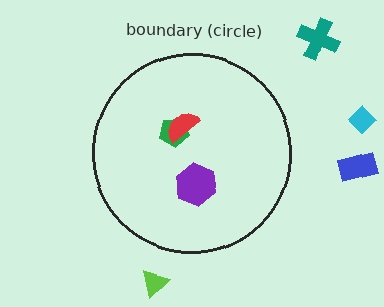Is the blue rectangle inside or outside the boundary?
Outside.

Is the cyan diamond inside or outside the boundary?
Outside.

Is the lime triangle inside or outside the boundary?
Outside.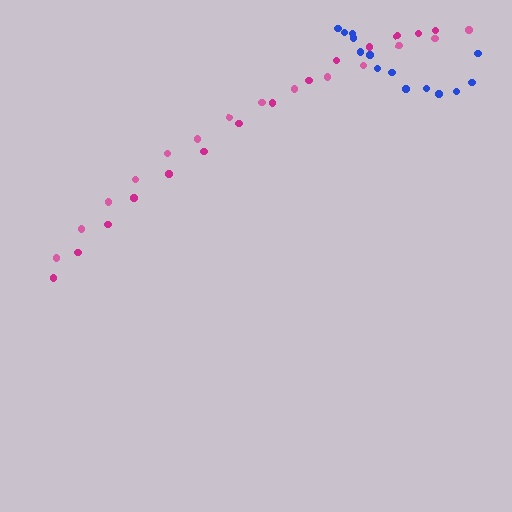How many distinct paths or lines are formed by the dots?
There are 3 distinct paths.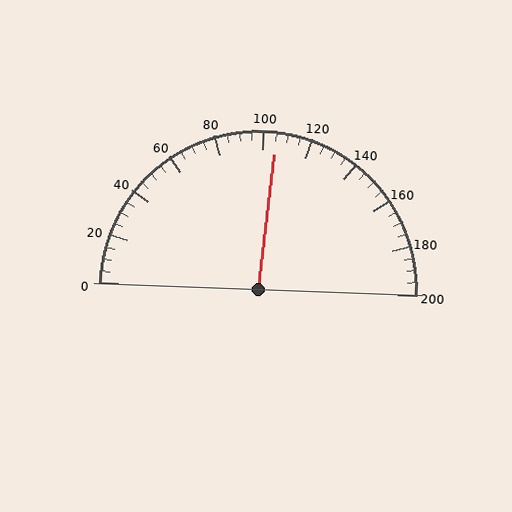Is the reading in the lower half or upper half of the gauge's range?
The reading is in the upper half of the range (0 to 200).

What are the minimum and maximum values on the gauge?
The gauge ranges from 0 to 200.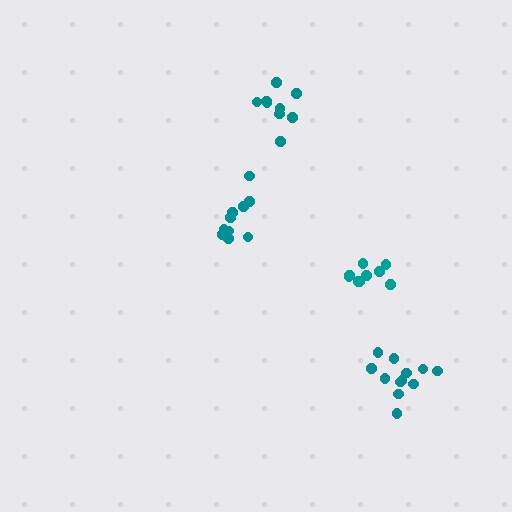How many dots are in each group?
Group 1: 12 dots, Group 2: 9 dots, Group 3: 10 dots, Group 4: 9 dots (40 total).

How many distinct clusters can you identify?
There are 4 distinct clusters.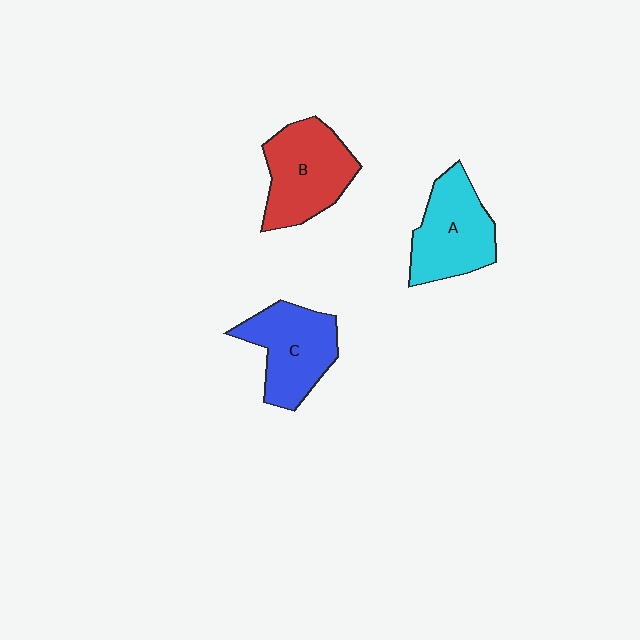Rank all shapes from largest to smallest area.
From largest to smallest: B (red), A (cyan), C (blue).